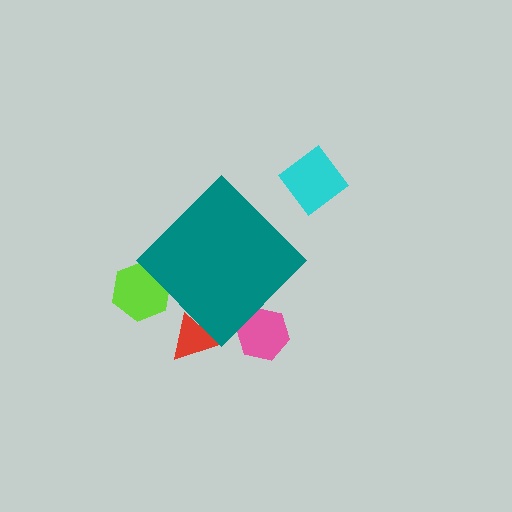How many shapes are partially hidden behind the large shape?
3 shapes are partially hidden.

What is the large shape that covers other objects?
A teal diamond.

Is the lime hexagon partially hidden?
Yes, the lime hexagon is partially hidden behind the teal diamond.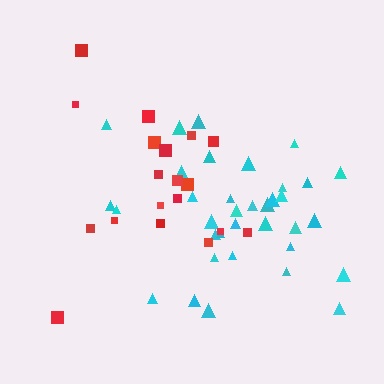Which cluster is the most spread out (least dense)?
Red.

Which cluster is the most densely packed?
Cyan.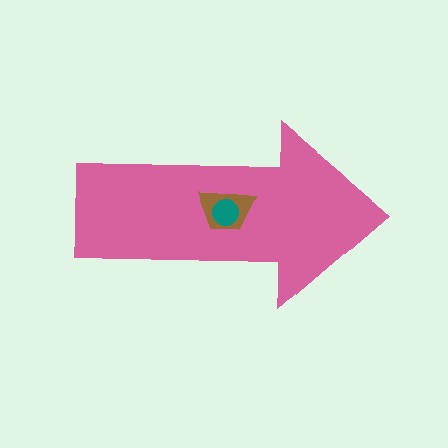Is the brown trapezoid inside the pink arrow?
Yes.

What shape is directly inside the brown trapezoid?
The teal circle.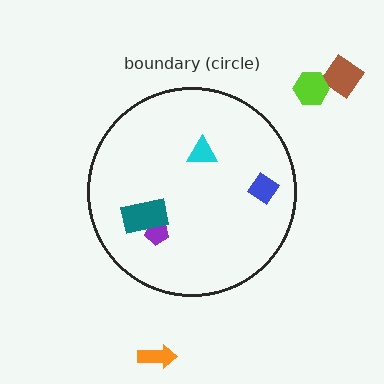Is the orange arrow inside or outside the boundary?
Outside.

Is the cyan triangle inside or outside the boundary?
Inside.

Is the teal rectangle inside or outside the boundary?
Inside.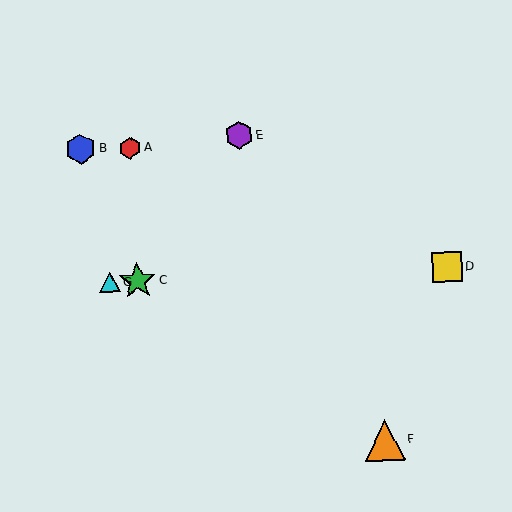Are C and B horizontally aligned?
No, C is at y≈281 and B is at y≈149.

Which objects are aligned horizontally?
Objects C, D, G are aligned horizontally.